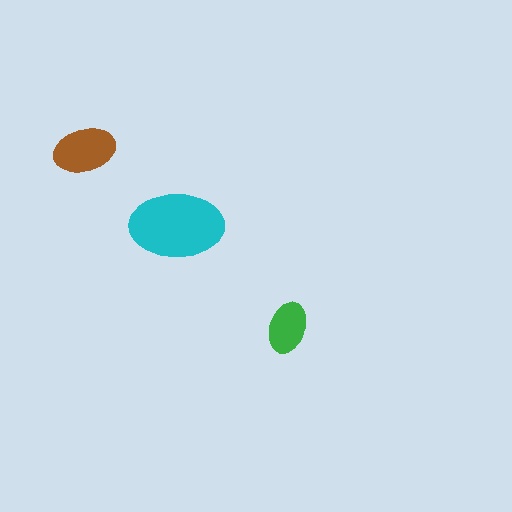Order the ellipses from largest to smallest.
the cyan one, the brown one, the green one.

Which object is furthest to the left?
The brown ellipse is leftmost.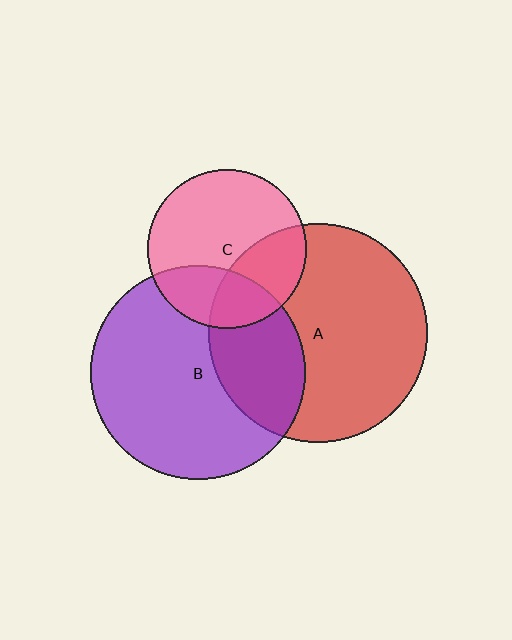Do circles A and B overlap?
Yes.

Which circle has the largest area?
Circle A (red).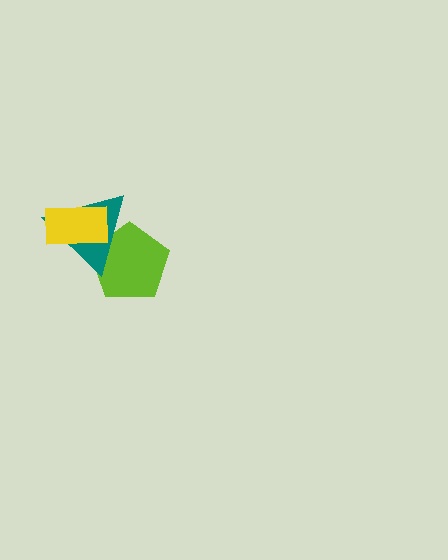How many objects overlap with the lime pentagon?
1 object overlaps with the lime pentagon.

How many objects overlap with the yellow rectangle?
1 object overlaps with the yellow rectangle.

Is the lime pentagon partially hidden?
Yes, it is partially covered by another shape.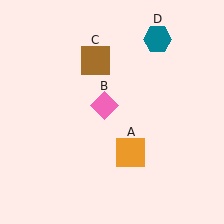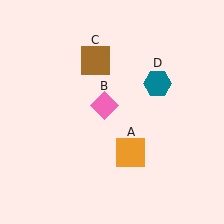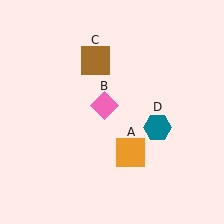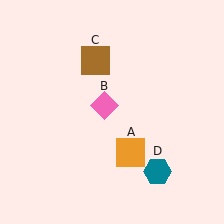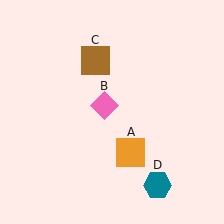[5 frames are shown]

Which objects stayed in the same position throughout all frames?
Orange square (object A) and pink diamond (object B) and brown square (object C) remained stationary.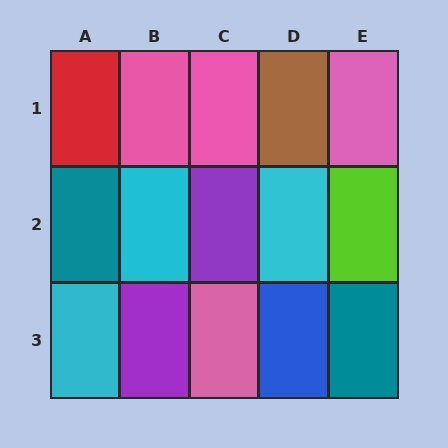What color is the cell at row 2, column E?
Lime.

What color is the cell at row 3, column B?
Purple.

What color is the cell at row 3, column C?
Pink.